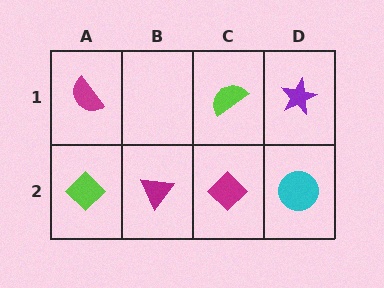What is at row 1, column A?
A magenta semicircle.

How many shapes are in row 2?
4 shapes.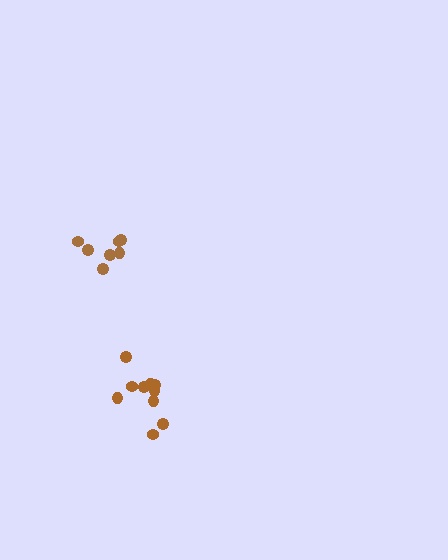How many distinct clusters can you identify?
There are 2 distinct clusters.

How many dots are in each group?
Group 1: 7 dots, Group 2: 10 dots (17 total).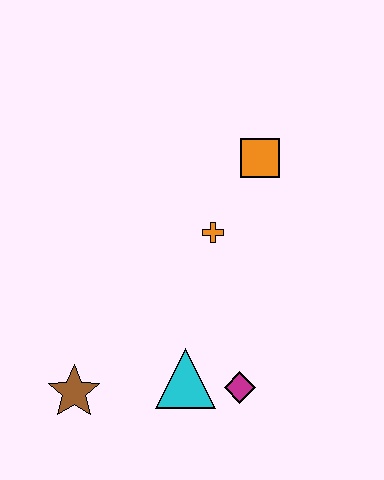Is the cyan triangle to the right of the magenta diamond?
No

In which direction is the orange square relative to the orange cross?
The orange square is above the orange cross.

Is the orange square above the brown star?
Yes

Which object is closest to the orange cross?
The orange square is closest to the orange cross.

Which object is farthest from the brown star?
The orange square is farthest from the brown star.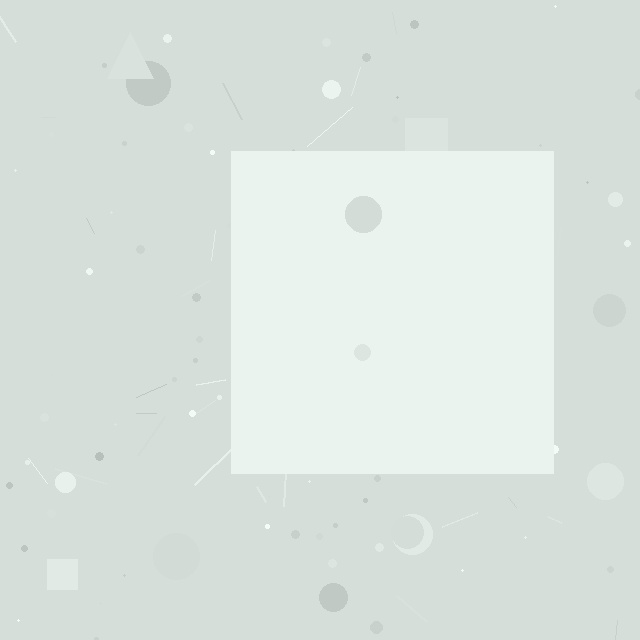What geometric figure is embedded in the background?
A square is embedded in the background.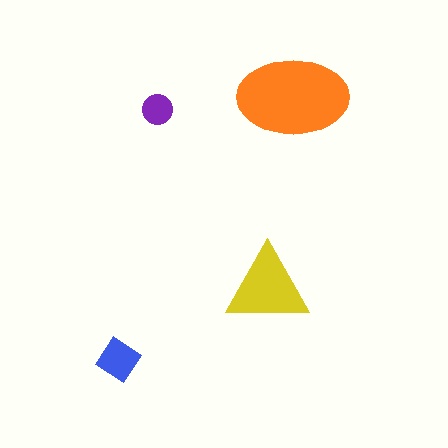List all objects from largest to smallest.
The orange ellipse, the yellow triangle, the blue diamond, the purple circle.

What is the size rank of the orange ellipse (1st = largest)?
1st.